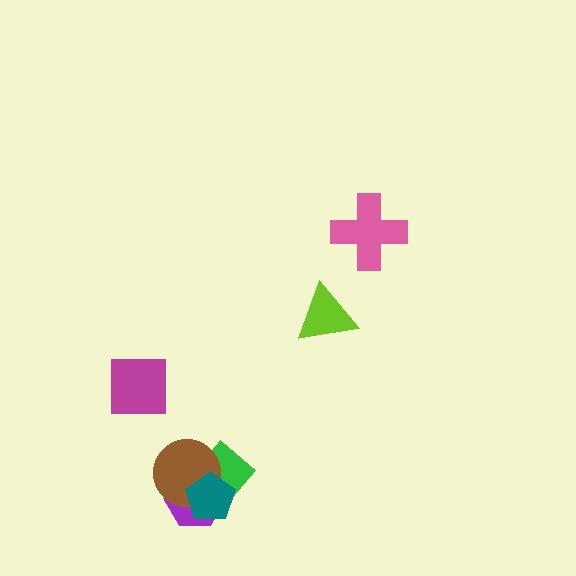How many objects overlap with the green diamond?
3 objects overlap with the green diamond.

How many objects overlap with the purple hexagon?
3 objects overlap with the purple hexagon.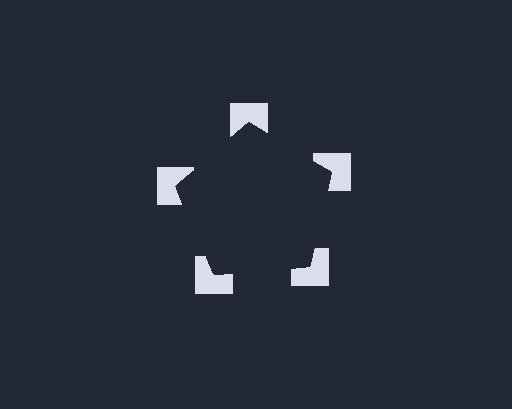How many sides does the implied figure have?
5 sides.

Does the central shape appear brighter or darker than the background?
It typically appears slightly darker than the background, even though no actual brightness change is drawn.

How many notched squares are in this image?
There are 5 — one at each vertex of the illusory pentagon.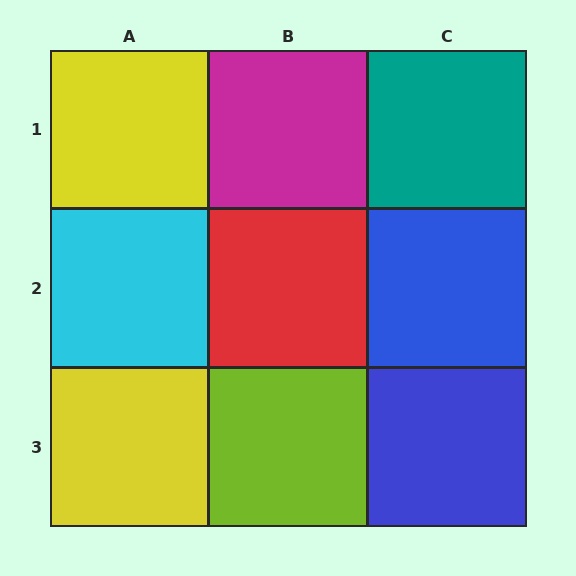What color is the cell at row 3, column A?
Yellow.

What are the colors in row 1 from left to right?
Yellow, magenta, teal.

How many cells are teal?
1 cell is teal.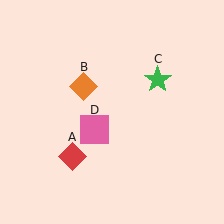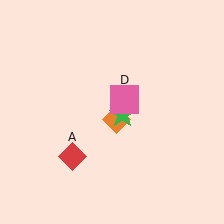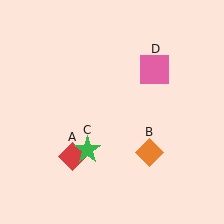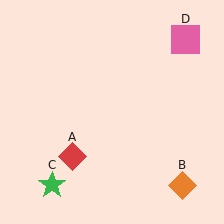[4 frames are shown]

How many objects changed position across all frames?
3 objects changed position: orange diamond (object B), green star (object C), pink square (object D).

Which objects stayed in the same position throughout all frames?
Red diamond (object A) remained stationary.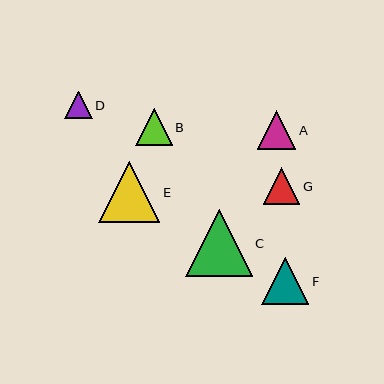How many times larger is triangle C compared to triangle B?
Triangle C is approximately 1.8 times the size of triangle B.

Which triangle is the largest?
Triangle C is the largest with a size of approximately 66 pixels.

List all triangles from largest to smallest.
From largest to smallest: C, E, F, A, G, B, D.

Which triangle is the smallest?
Triangle D is the smallest with a size of approximately 27 pixels.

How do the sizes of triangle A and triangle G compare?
Triangle A and triangle G are approximately the same size.